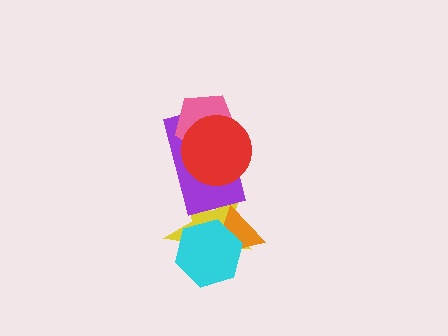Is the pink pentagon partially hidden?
Yes, it is partially covered by another shape.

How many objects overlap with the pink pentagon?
2 objects overlap with the pink pentagon.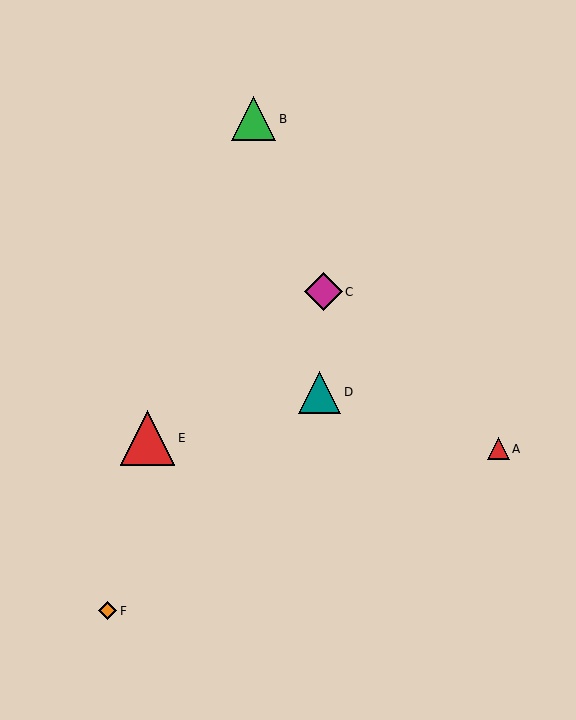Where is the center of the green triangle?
The center of the green triangle is at (254, 119).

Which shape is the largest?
The red triangle (labeled E) is the largest.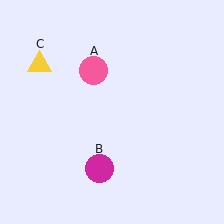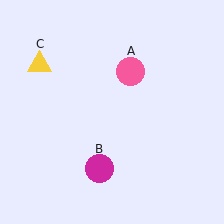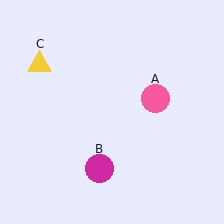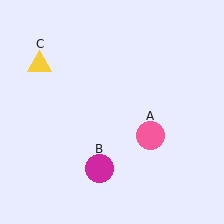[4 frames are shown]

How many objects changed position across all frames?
1 object changed position: pink circle (object A).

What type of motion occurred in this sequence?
The pink circle (object A) rotated clockwise around the center of the scene.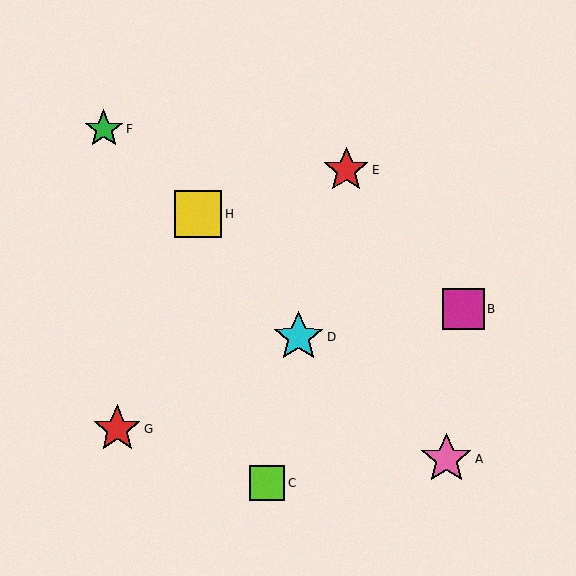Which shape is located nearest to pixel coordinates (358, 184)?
The red star (labeled E) at (346, 170) is nearest to that location.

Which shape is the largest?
The pink star (labeled A) is the largest.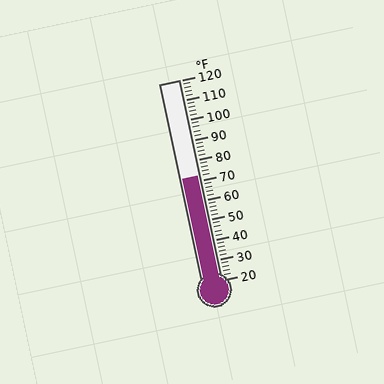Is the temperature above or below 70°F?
The temperature is above 70°F.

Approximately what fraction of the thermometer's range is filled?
The thermometer is filled to approximately 50% of its range.